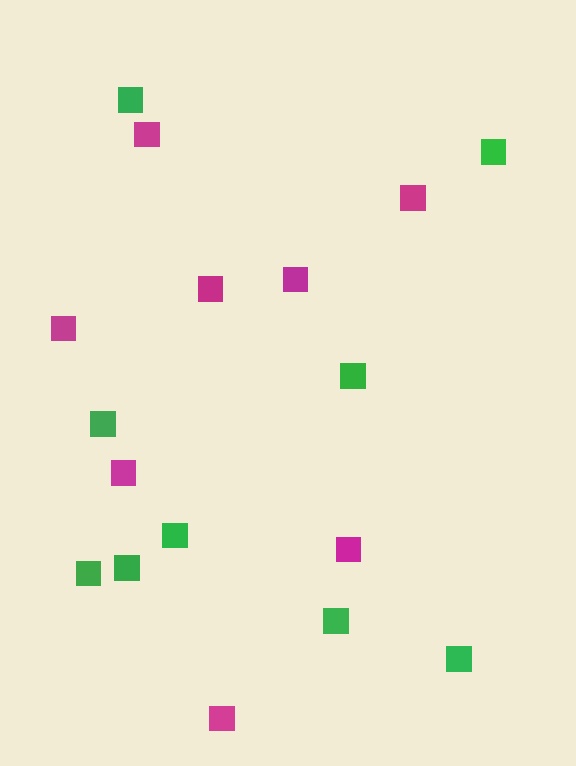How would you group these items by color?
There are 2 groups: one group of magenta squares (8) and one group of green squares (9).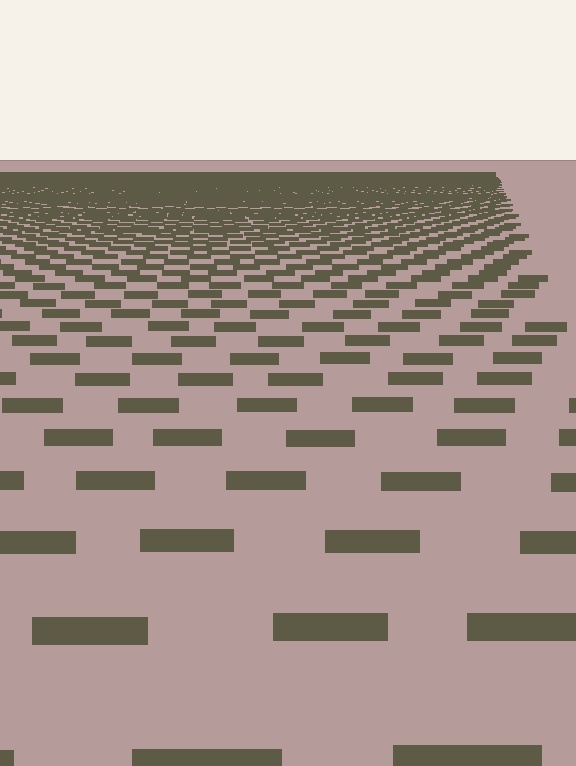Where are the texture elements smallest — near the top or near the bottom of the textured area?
Near the top.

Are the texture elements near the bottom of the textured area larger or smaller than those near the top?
Larger. Near the bottom, elements are closer to the viewer and appear at a bigger on-screen size.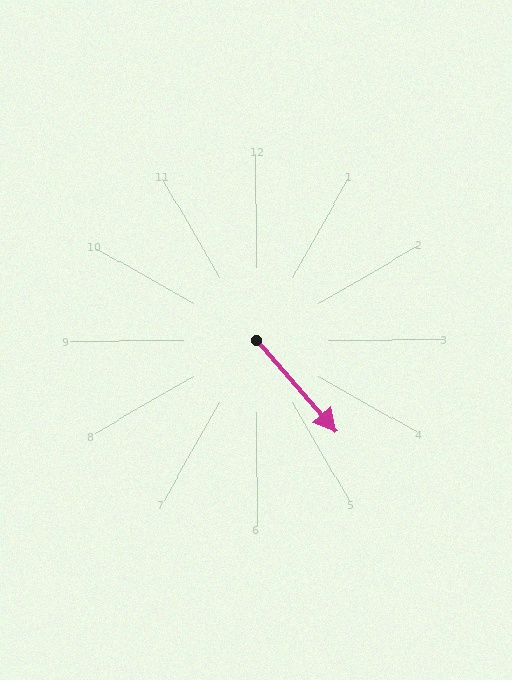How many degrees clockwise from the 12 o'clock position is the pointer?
Approximately 139 degrees.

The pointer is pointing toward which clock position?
Roughly 5 o'clock.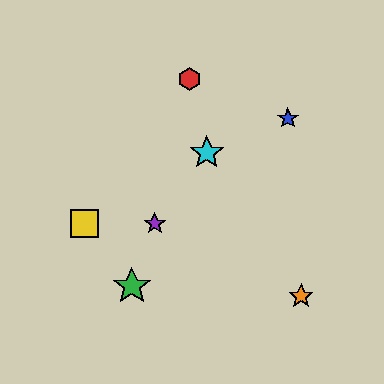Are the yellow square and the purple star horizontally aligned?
Yes, both are at y≈224.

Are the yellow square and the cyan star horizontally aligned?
No, the yellow square is at y≈224 and the cyan star is at y≈153.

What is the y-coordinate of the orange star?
The orange star is at y≈296.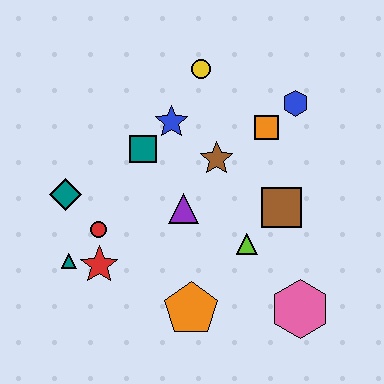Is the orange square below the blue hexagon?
Yes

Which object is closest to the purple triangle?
The brown star is closest to the purple triangle.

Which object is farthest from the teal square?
The pink hexagon is farthest from the teal square.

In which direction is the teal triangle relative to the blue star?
The teal triangle is below the blue star.